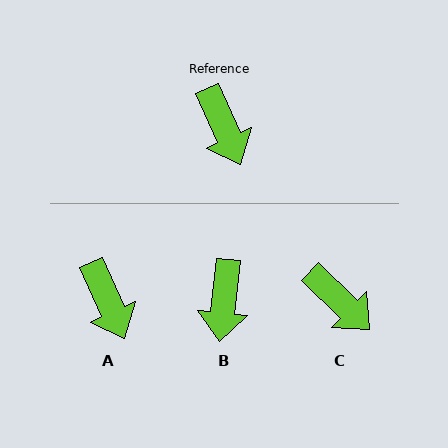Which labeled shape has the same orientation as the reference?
A.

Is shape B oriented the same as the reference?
No, it is off by about 31 degrees.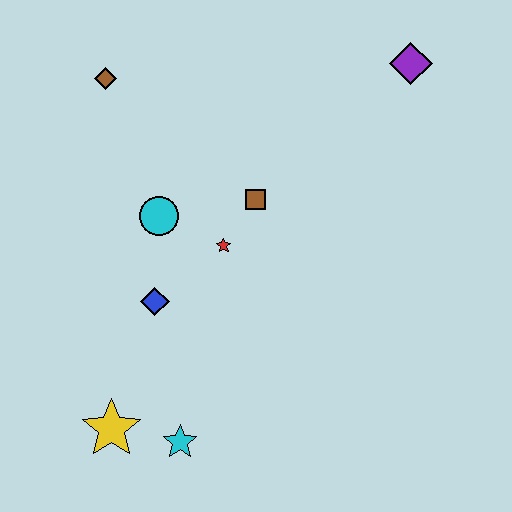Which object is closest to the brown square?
The red star is closest to the brown square.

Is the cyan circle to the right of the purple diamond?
No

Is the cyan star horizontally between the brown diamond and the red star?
Yes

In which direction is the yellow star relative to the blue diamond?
The yellow star is below the blue diamond.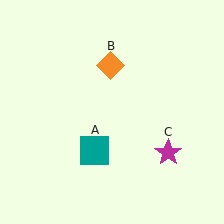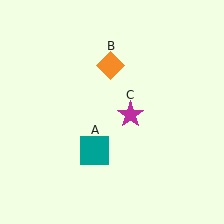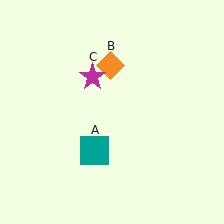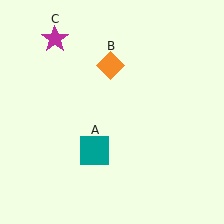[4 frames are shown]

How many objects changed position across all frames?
1 object changed position: magenta star (object C).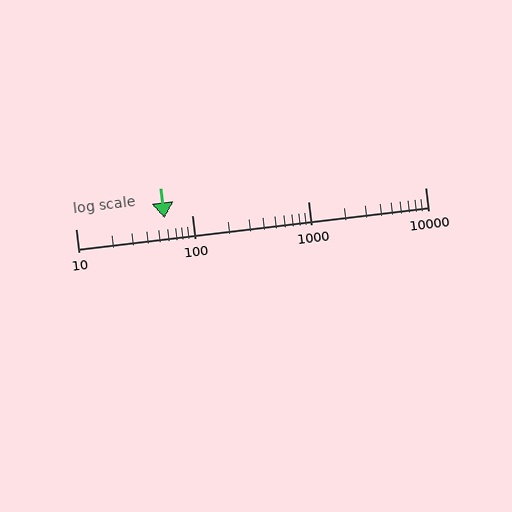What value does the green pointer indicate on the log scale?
The pointer indicates approximately 58.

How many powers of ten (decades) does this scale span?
The scale spans 3 decades, from 10 to 10000.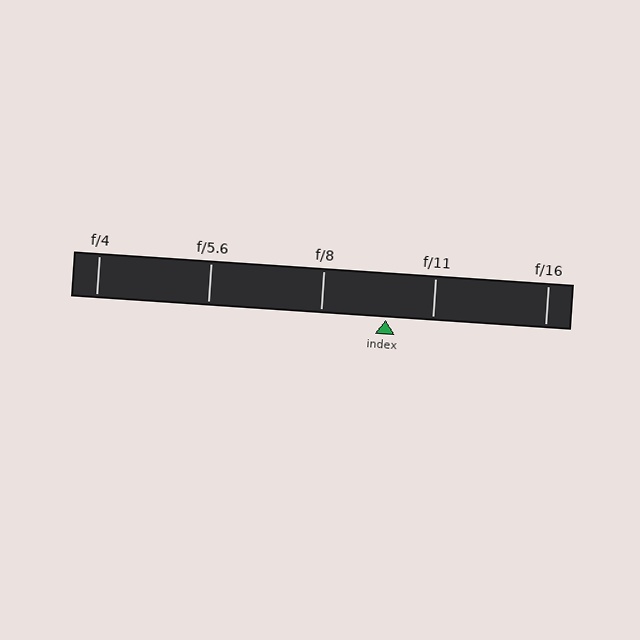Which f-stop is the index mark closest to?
The index mark is closest to f/11.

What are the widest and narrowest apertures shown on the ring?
The widest aperture shown is f/4 and the narrowest is f/16.